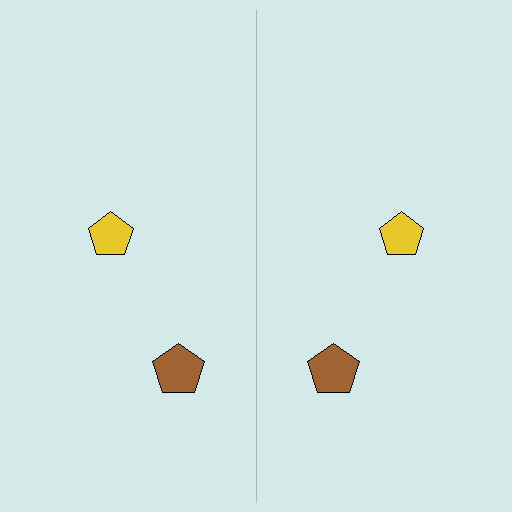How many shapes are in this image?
There are 4 shapes in this image.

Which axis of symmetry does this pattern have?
The pattern has a vertical axis of symmetry running through the center of the image.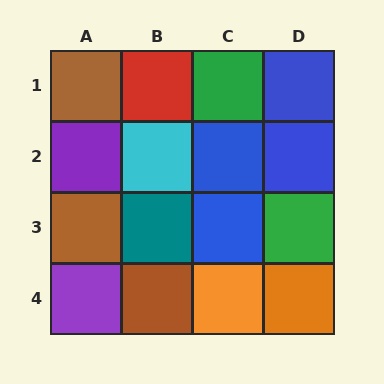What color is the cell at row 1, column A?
Brown.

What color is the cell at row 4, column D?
Orange.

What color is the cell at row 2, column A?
Purple.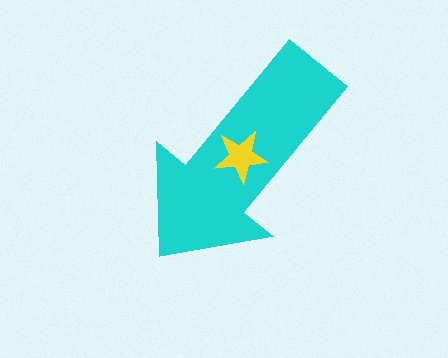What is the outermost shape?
The cyan arrow.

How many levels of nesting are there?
2.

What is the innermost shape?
The yellow star.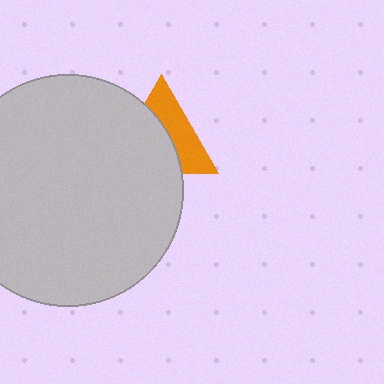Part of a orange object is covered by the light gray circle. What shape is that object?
It is a triangle.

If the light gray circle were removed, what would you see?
You would see the complete orange triangle.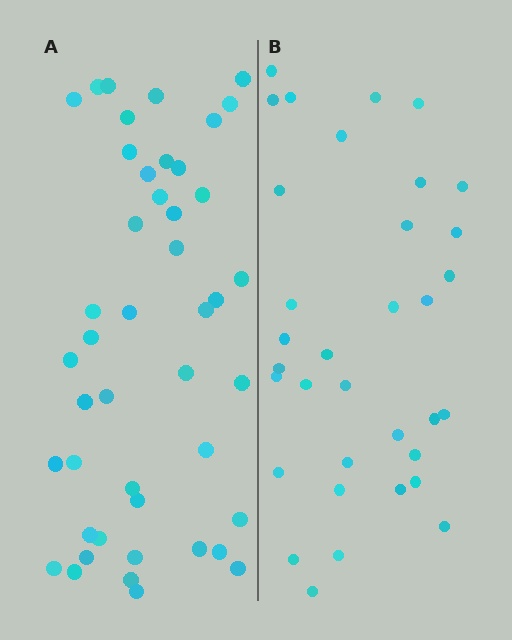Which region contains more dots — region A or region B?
Region A (the left region) has more dots.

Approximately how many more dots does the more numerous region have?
Region A has roughly 12 or so more dots than region B.